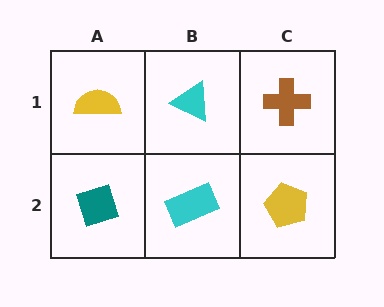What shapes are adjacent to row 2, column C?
A brown cross (row 1, column C), a cyan rectangle (row 2, column B).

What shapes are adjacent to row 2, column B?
A cyan triangle (row 1, column B), a teal diamond (row 2, column A), a yellow pentagon (row 2, column C).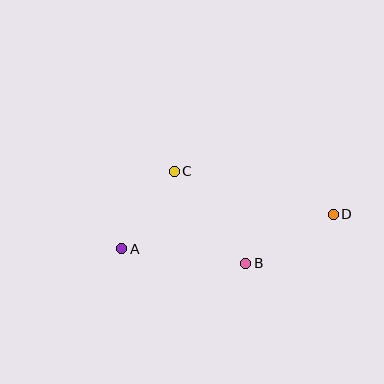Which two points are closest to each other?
Points A and C are closest to each other.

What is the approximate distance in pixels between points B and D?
The distance between B and D is approximately 101 pixels.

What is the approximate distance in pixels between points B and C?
The distance between B and C is approximately 117 pixels.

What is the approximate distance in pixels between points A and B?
The distance between A and B is approximately 125 pixels.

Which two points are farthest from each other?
Points A and D are farthest from each other.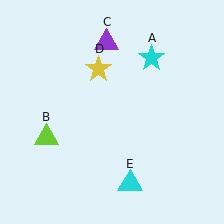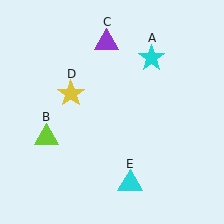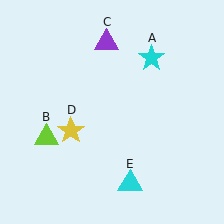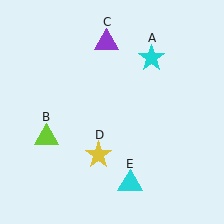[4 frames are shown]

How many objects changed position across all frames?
1 object changed position: yellow star (object D).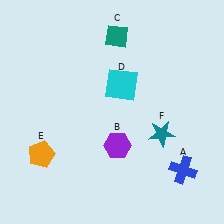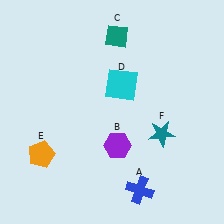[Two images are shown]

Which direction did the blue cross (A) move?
The blue cross (A) moved left.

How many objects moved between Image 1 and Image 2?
1 object moved between the two images.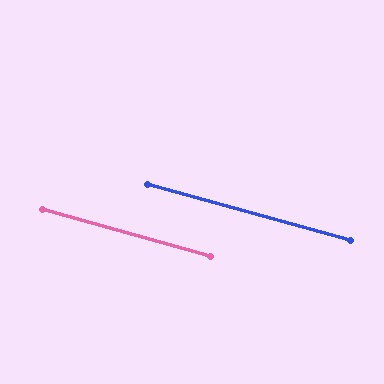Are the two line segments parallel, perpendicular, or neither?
Parallel — their directions differ by only 0.3°.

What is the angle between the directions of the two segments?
Approximately 0 degrees.